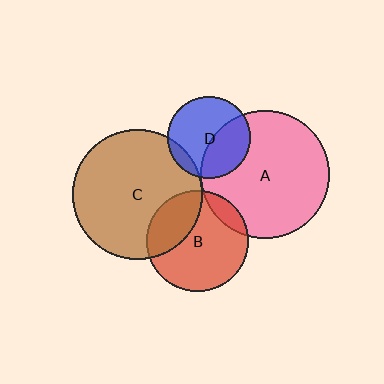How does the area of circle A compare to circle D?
Approximately 2.4 times.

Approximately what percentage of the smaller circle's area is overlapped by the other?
Approximately 5%.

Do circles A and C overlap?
Yes.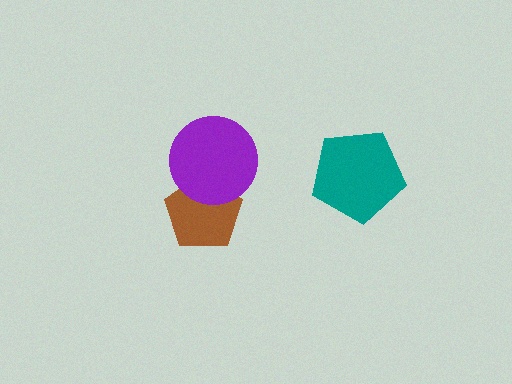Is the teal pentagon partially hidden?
No, no other shape covers it.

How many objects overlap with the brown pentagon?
1 object overlaps with the brown pentagon.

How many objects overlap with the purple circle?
1 object overlaps with the purple circle.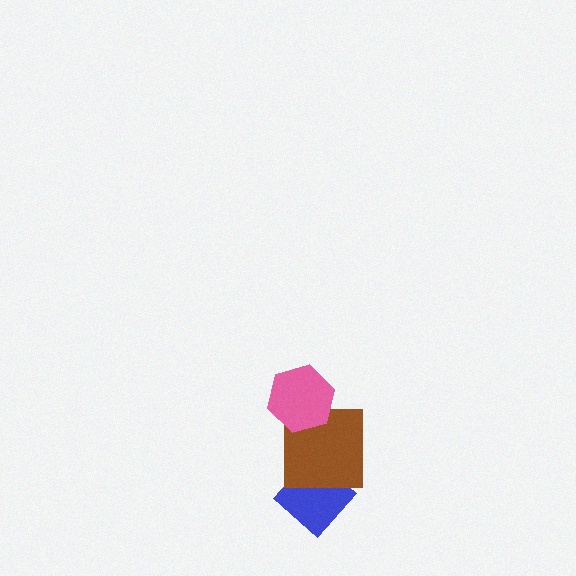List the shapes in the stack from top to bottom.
From top to bottom: the pink hexagon, the brown square, the blue diamond.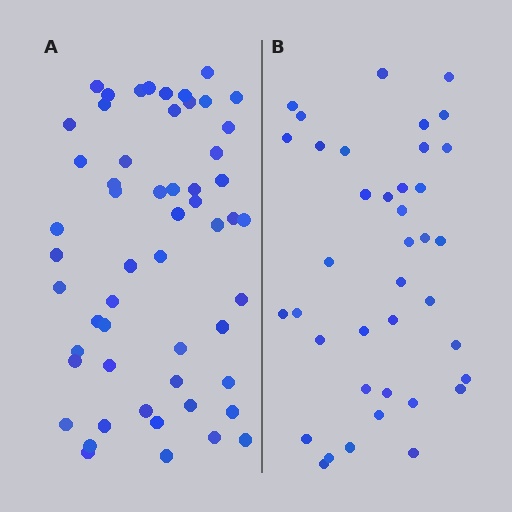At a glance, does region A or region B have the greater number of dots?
Region A (the left region) has more dots.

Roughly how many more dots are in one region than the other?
Region A has approximately 15 more dots than region B.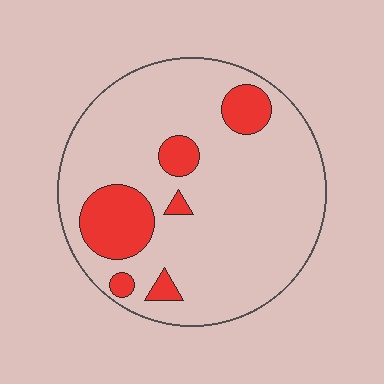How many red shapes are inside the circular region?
6.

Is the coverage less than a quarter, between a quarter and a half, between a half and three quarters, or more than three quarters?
Less than a quarter.